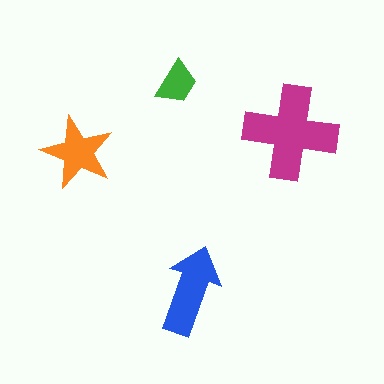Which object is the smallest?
The green trapezoid.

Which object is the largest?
The magenta cross.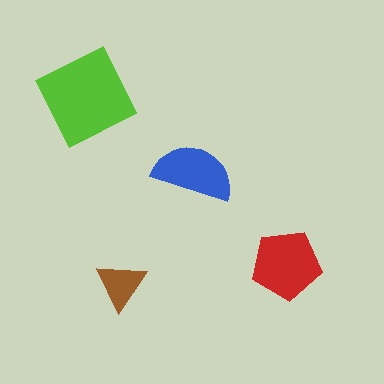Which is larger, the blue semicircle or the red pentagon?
The red pentagon.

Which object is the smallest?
The brown triangle.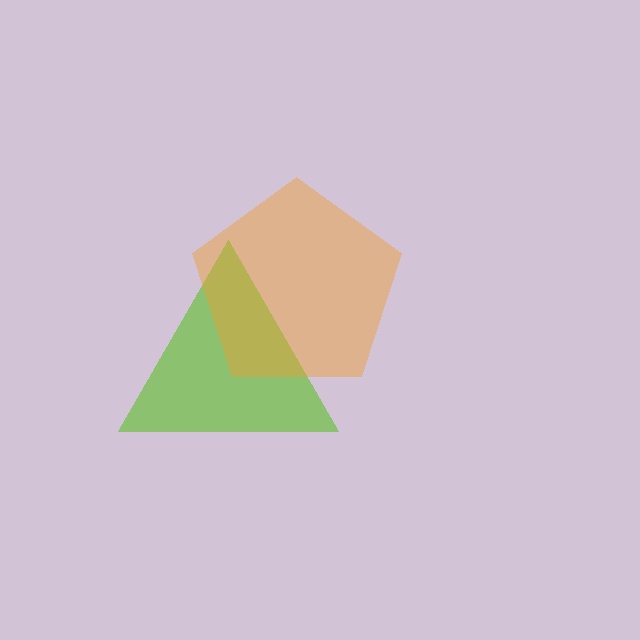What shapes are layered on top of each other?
The layered shapes are: a lime triangle, an orange pentagon.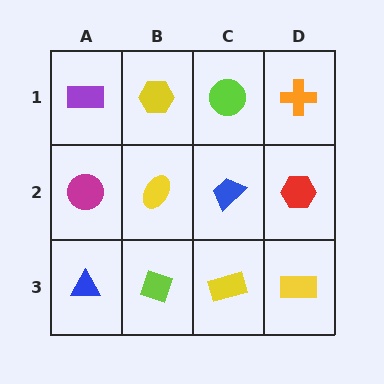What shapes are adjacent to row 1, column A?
A magenta circle (row 2, column A), a yellow hexagon (row 1, column B).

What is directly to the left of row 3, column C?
A lime diamond.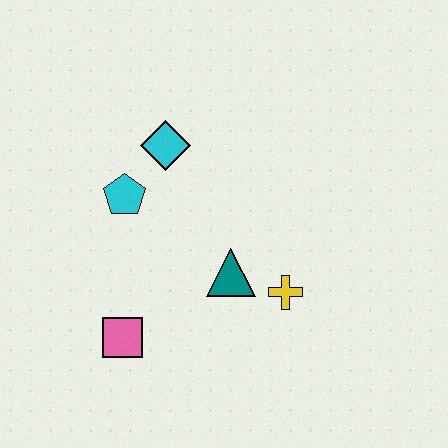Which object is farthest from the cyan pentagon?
The yellow cross is farthest from the cyan pentagon.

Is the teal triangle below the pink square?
No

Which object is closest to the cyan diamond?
The cyan pentagon is closest to the cyan diamond.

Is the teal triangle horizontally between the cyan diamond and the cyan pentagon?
No